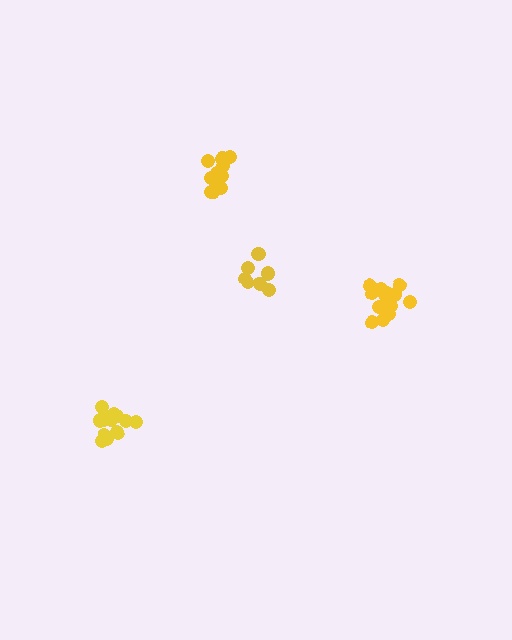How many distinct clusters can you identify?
There are 4 distinct clusters.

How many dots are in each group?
Group 1: 13 dots, Group 2: 12 dots, Group 3: 7 dots, Group 4: 13 dots (45 total).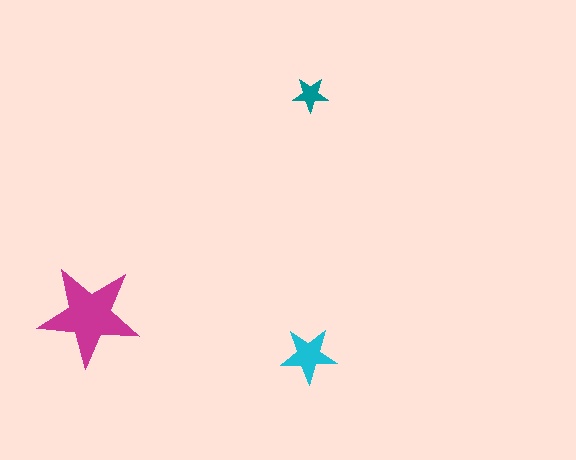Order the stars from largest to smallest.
the magenta one, the cyan one, the teal one.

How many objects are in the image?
There are 3 objects in the image.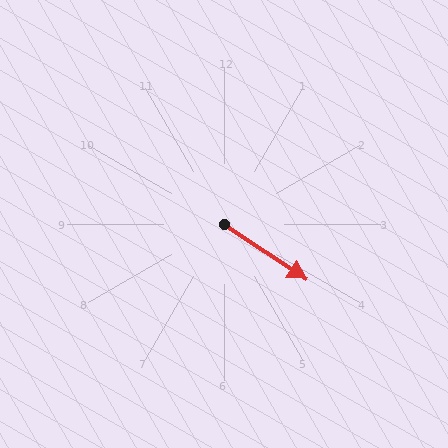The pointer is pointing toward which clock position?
Roughly 4 o'clock.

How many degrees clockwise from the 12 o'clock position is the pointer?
Approximately 124 degrees.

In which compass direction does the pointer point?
Southeast.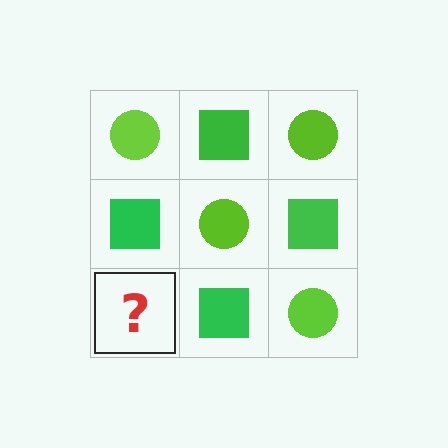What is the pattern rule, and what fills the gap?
The rule is that it alternates lime circle and green square in a checkerboard pattern. The gap should be filled with a lime circle.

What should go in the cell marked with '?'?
The missing cell should contain a lime circle.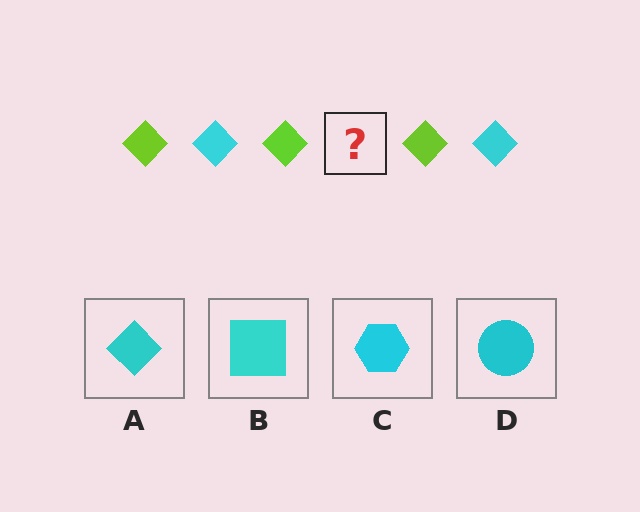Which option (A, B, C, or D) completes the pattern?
A.